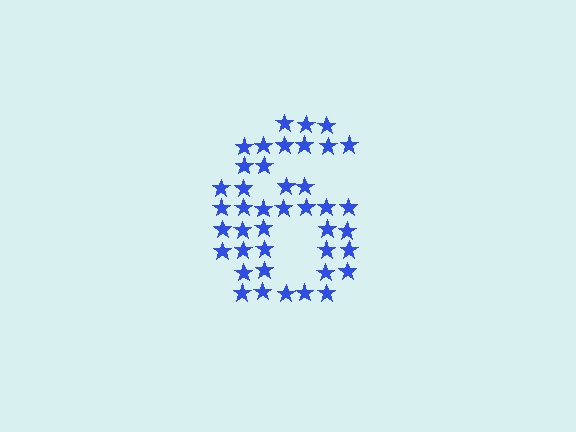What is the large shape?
The large shape is the digit 6.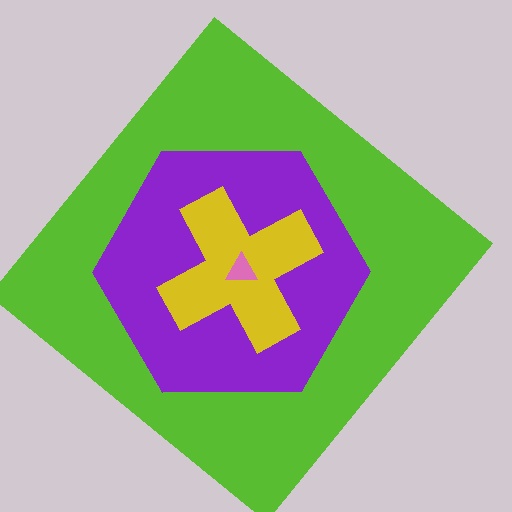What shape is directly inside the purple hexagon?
The yellow cross.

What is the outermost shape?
The lime diamond.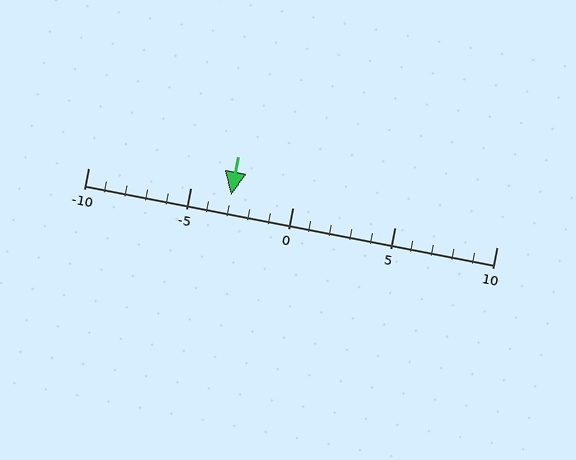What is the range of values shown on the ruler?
The ruler shows values from -10 to 10.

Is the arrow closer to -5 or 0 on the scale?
The arrow is closer to -5.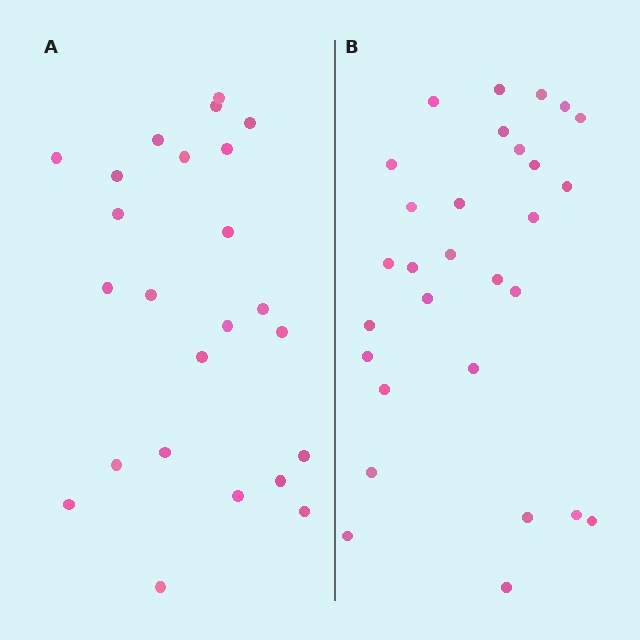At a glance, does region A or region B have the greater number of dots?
Region B (the right region) has more dots.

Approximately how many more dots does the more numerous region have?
Region B has about 5 more dots than region A.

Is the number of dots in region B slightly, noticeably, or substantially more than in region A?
Region B has only slightly more — the two regions are fairly close. The ratio is roughly 1.2 to 1.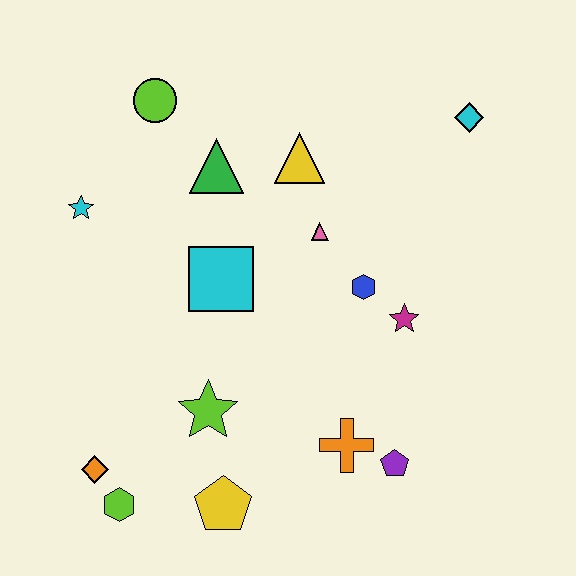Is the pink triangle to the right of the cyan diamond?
No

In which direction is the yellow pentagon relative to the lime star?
The yellow pentagon is below the lime star.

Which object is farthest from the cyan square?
The cyan diamond is farthest from the cyan square.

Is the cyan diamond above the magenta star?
Yes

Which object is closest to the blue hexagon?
The magenta star is closest to the blue hexagon.